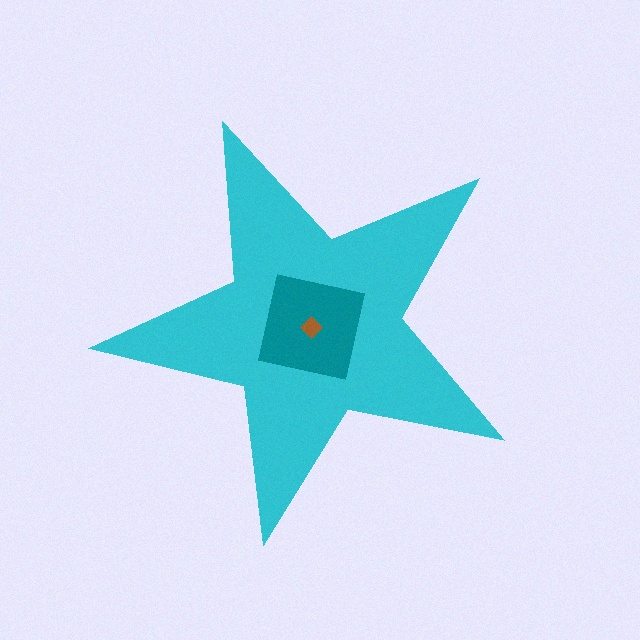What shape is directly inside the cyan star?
The teal square.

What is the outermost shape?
The cyan star.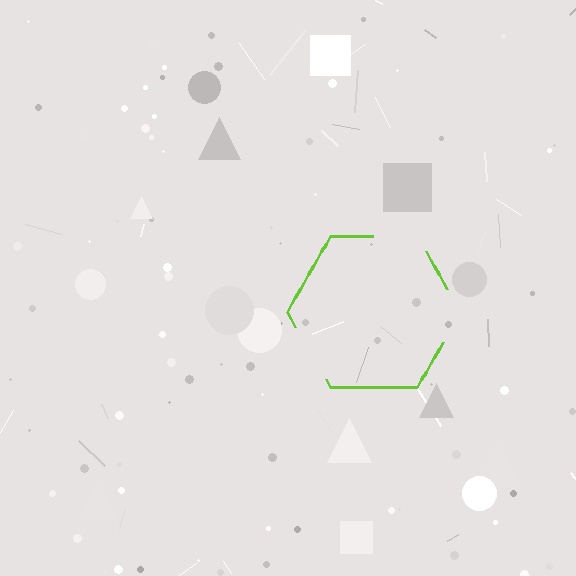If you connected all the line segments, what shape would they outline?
They would outline a hexagon.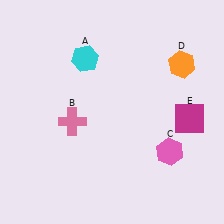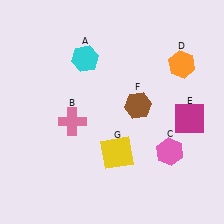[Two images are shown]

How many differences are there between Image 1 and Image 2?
There are 2 differences between the two images.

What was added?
A brown hexagon (F), a yellow square (G) were added in Image 2.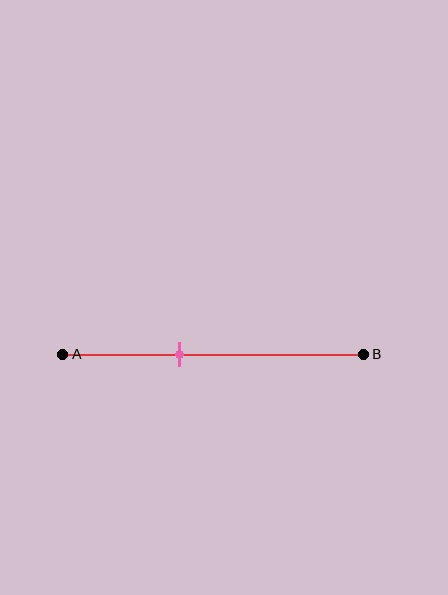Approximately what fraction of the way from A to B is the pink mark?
The pink mark is approximately 40% of the way from A to B.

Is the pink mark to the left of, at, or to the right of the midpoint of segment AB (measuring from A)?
The pink mark is to the left of the midpoint of segment AB.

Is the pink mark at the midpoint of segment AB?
No, the mark is at about 40% from A, not at the 50% midpoint.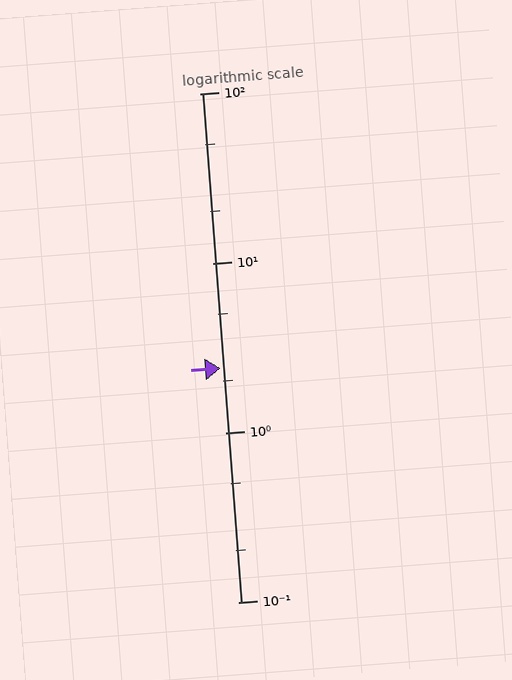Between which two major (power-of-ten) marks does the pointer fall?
The pointer is between 1 and 10.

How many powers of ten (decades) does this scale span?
The scale spans 3 decades, from 0.1 to 100.